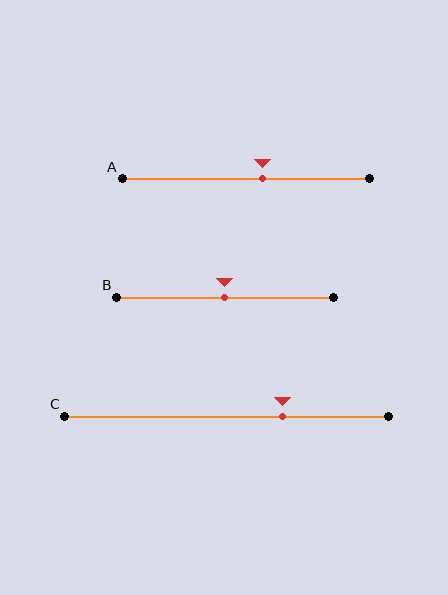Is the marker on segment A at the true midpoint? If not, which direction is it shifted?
No, the marker on segment A is shifted to the right by about 7% of the segment length.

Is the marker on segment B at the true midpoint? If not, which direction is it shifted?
Yes, the marker on segment B is at the true midpoint.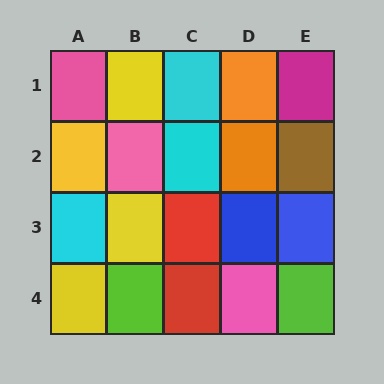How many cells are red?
2 cells are red.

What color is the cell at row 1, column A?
Pink.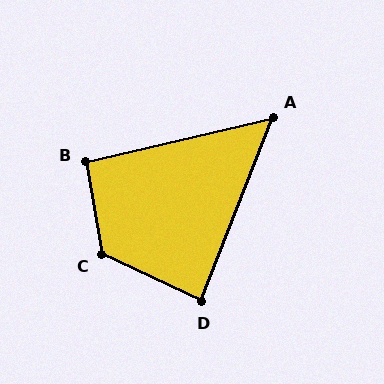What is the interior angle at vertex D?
Approximately 86 degrees (approximately right).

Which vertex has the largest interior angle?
C, at approximately 125 degrees.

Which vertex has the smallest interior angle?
A, at approximately 55 degrees.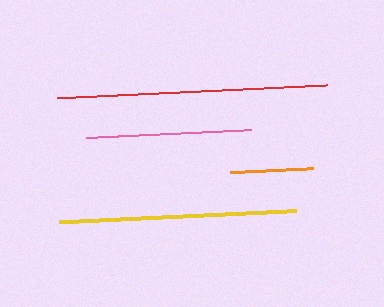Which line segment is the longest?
The red line is the longest at approximately 270 pixels.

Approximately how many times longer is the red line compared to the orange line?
The red line is approximately 3.2 times the length of the orange line.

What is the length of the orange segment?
The orange segment is approximately 83 pixels long.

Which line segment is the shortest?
The orange line is the shortest at approximately 83 pixels.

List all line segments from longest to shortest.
From longest to shortest: red, yellow, pink, orange.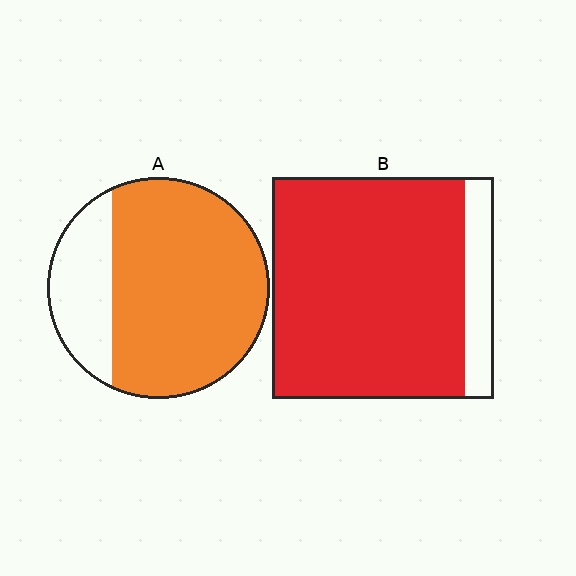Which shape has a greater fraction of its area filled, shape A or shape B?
Shape B.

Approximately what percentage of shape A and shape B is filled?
A is approximately 75% and B is approximately 85%.